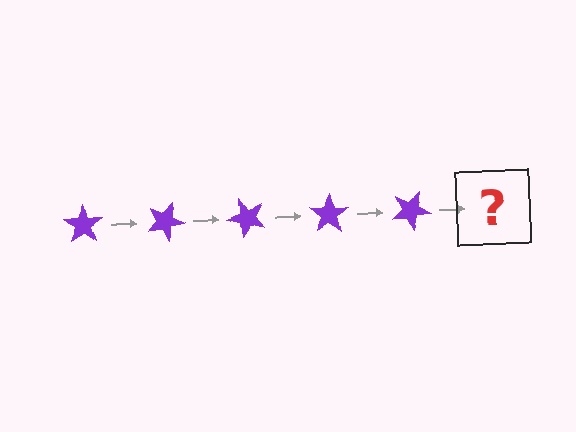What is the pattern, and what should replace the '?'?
The pattern is that the star rotates 25 degrees each step. The '?' should be a purple star rotated 125 degrees.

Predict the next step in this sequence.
The next step is a purple star rotated 125 degrees.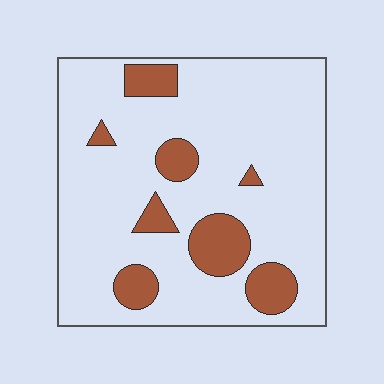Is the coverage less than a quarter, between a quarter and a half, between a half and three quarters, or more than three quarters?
Less than a quarter.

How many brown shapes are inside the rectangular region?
8.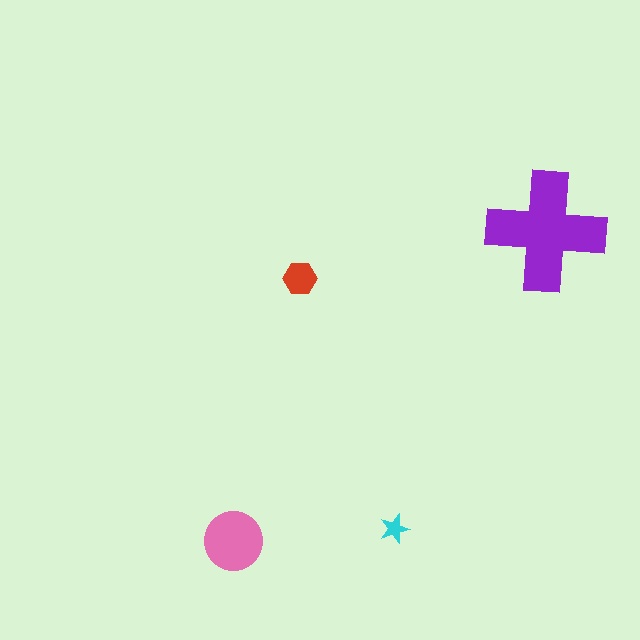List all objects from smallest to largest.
The cyan star, the red hexagon, the pink circle, the purple cross.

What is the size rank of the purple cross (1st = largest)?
1st.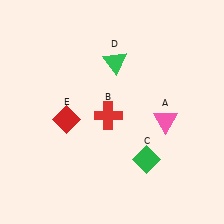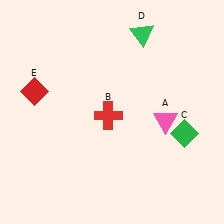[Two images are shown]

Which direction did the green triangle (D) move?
The green triangle (D) moved up.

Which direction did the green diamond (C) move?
The green diamond (C) moved right.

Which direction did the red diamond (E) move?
The red diamond (E) moved left.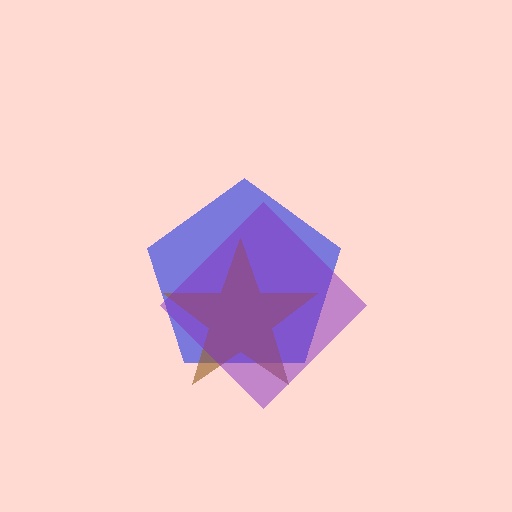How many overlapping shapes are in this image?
There are 3 overlapping shapes in the image.